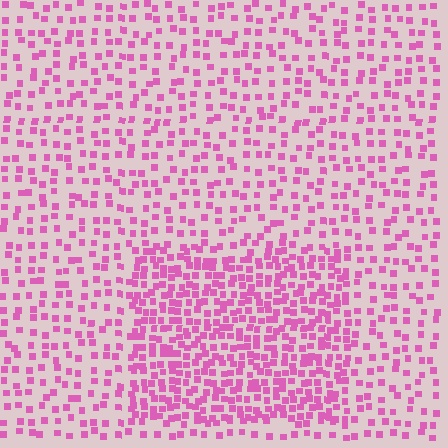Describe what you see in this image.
The image contains small pink elements arranged at two different densities. A rectangle-shaped region is visible where the elements are more densely packed than the surrounding area.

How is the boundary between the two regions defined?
The boundary is defined by a change in element density (approximately 2.1x ratio). All elements are the same color, size, and shape.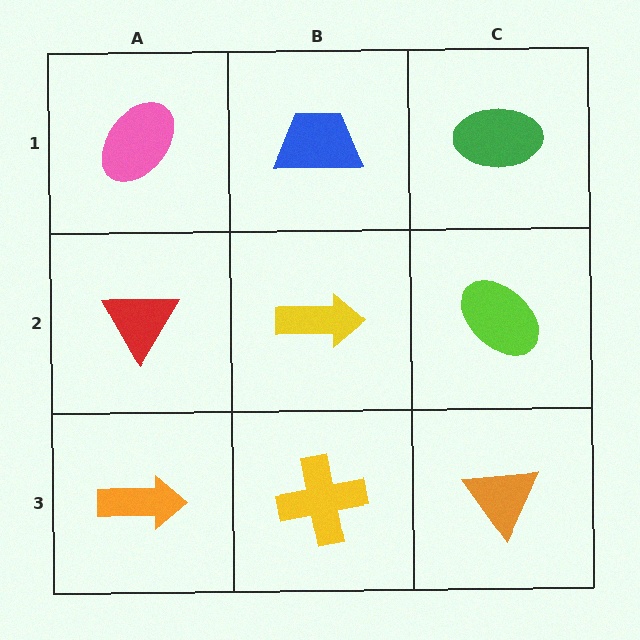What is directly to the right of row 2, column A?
A yellow arrow.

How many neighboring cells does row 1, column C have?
2.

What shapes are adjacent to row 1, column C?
A lime ellipse (row 2, column C), a blue trapezoid (row 1, column B).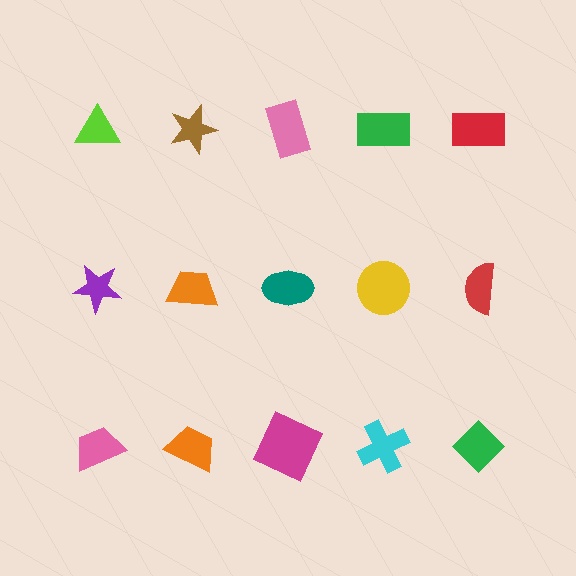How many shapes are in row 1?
5 shapes.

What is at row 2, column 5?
A red semicircle.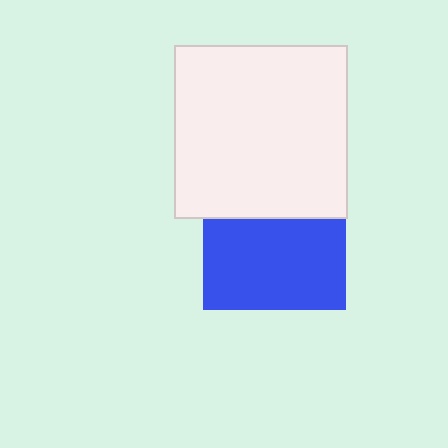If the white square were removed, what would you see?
You would see the complete blue square.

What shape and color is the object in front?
The object in front is a white square.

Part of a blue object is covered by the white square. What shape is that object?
It is a square.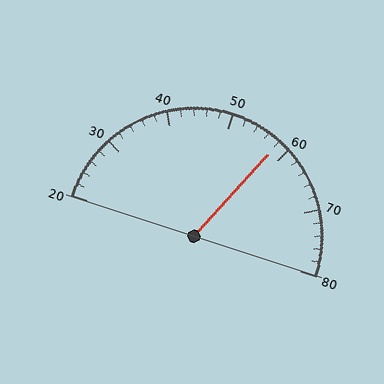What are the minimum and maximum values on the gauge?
The gauge ranges from 20 to 80.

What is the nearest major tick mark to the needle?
The nearest major tick mark is 60.